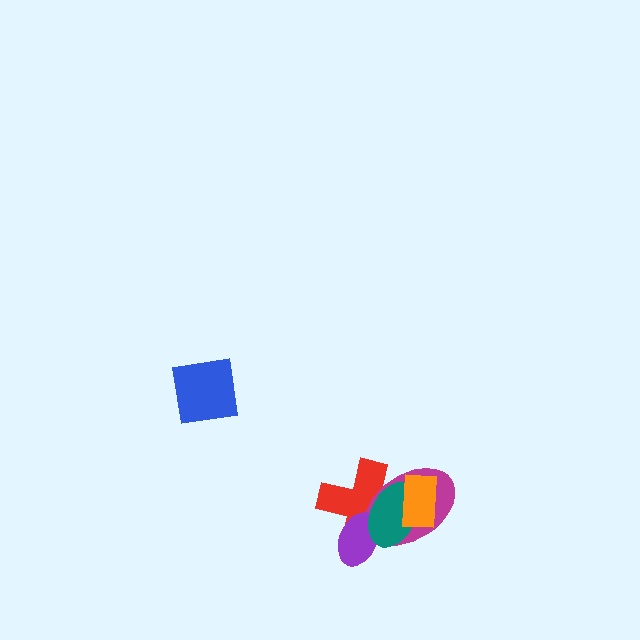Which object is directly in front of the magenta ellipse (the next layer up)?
The purple ellipse is directly in front of the magenta ellipse.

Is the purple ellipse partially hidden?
Yes, it is partially covered by another shape.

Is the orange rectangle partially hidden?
No, no other shape covers it.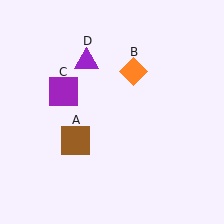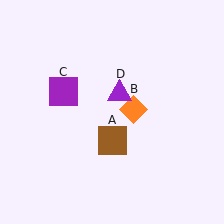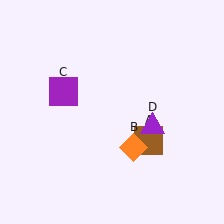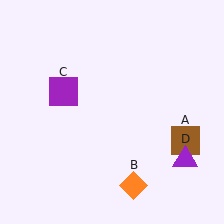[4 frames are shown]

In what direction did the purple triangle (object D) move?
The purple triangle (object D) moved down and to the right.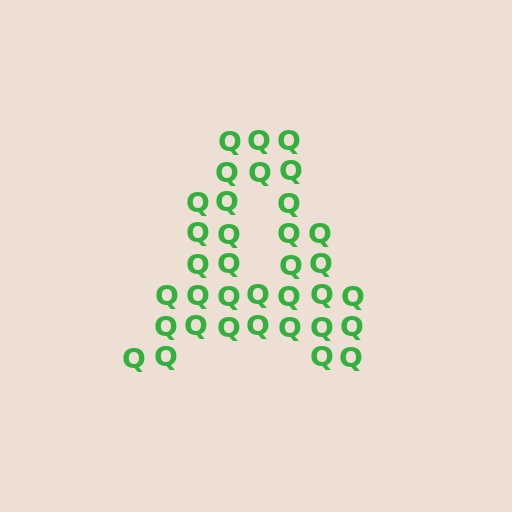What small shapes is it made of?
It is made of small letter Q's.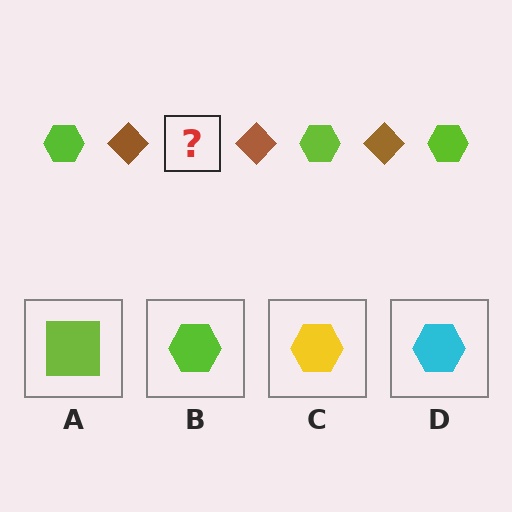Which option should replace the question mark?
Option B.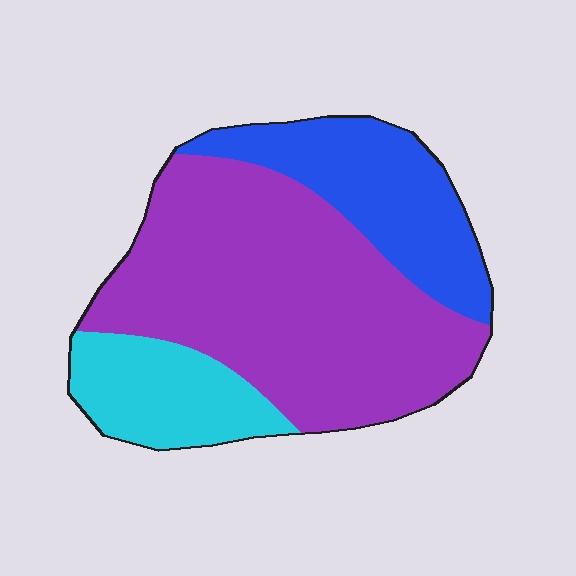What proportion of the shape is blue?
Blue takes up less than a quarter of the shape.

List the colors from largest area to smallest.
From largest to smallest: purple, blue, cyan.